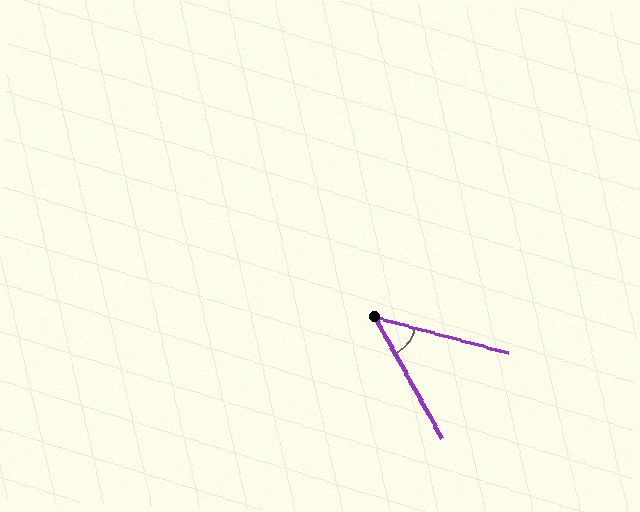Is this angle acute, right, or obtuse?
It is acute.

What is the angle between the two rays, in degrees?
Approximately 46 degrees.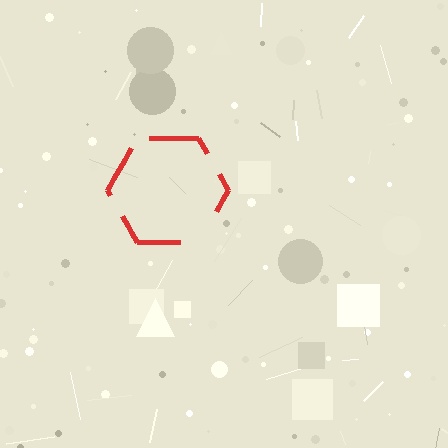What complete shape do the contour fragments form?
The contour fragments form a hexagon.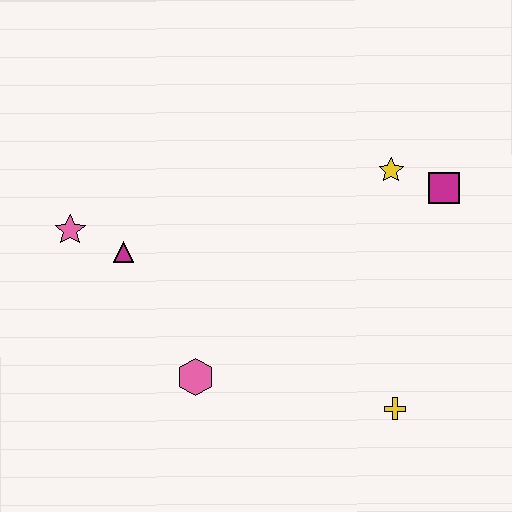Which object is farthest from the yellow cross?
The pink star is farthest from the yellow cross.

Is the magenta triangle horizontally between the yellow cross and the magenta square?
No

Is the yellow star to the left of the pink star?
No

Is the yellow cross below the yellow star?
Yes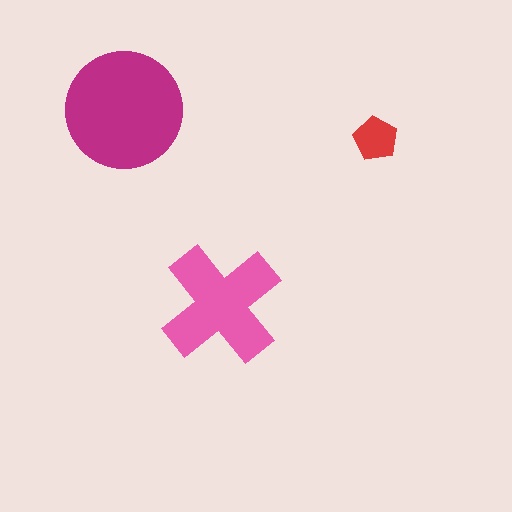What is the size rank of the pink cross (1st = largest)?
2nd.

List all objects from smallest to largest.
The red pentagon, the pink cross, the magenta circle.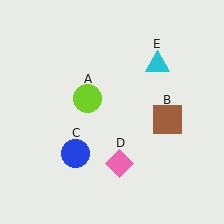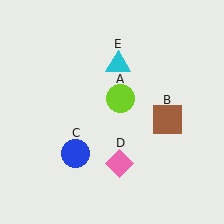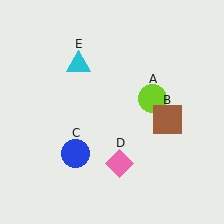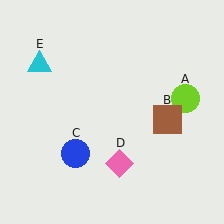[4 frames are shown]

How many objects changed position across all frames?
2 objects changed position: lime circle (object A), cyan triangle (object E).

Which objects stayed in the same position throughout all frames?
Brown square (object B) and blue circle (object C) and pink diamond (object D) remained stationary.